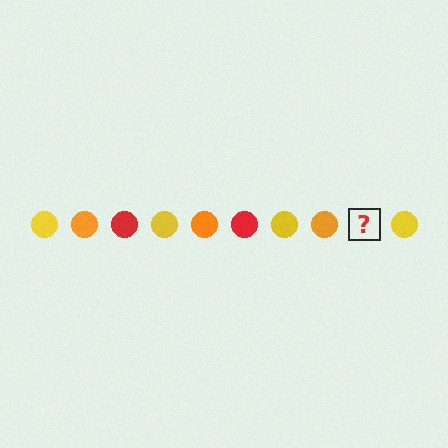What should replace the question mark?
The question mark should be replaced with a red circle.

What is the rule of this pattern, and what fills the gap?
The rule is that the pattern cycles through yellow, orange, red circles. The gap should be filled with a red circle.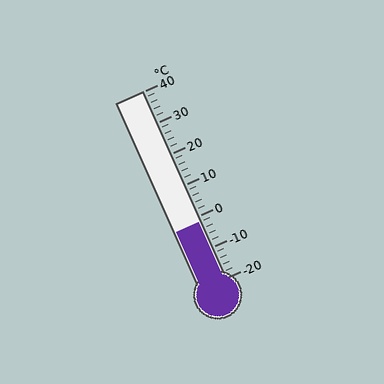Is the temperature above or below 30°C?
The temperature is below 30°C.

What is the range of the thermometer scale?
The thermometer scale ranges from -20°C to 40°C.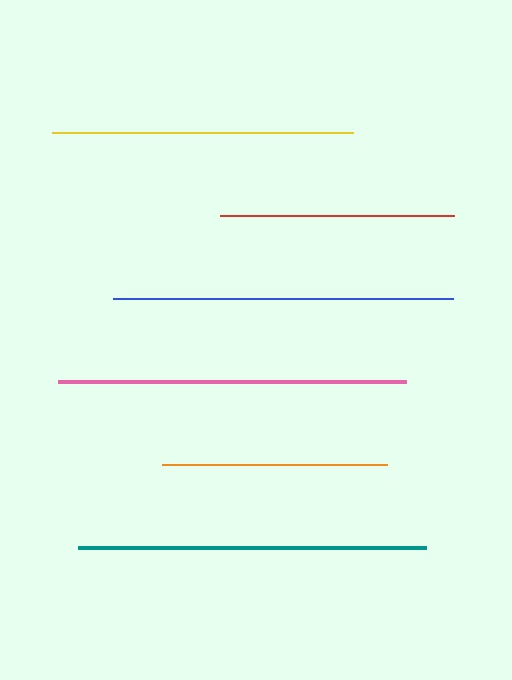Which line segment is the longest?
The pink line is the longest at approximately 349 pixels.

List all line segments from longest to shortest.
From longest to shortest: pink, teal, blue, yellow, red, orange.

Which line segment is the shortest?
The orange line is the shortest at approximately 224 pixels.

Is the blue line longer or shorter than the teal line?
The teal line is longer than the blue line.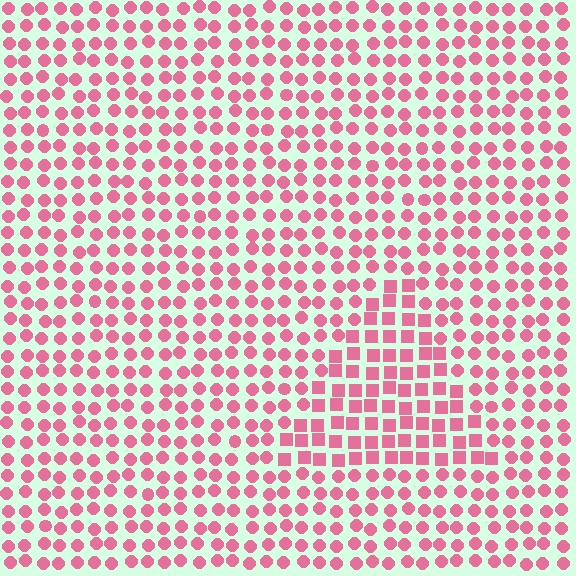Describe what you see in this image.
The image is filled with small pink elements arranged in a uniform grid. A triangle-shaped region contains squares, while the surrounding area contains circles. The boundary is defined purely by the change in element shape.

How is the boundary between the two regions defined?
The boundary is defined by a change in element shape: squares inside vs. circles outside. All elements share the same color and spacing.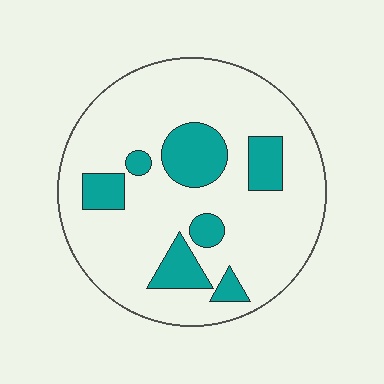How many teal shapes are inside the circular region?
7.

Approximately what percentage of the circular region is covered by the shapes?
Approximately 20%.